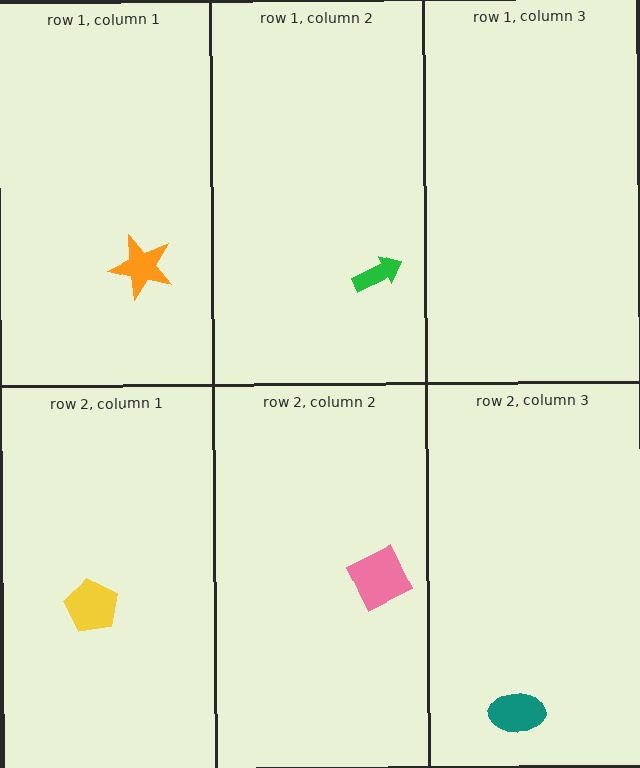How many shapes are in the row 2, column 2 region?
1.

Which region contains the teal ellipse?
The row 2, column 3 region.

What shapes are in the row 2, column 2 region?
The pink diamond.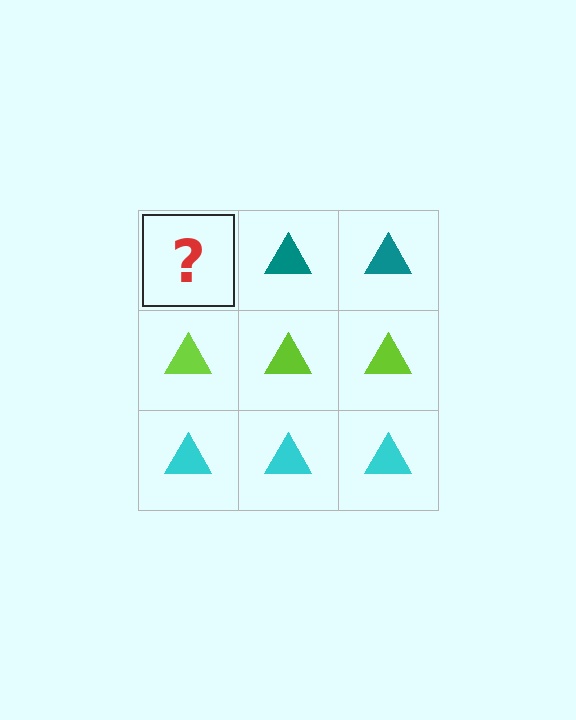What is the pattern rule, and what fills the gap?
The rule is that each row has a consistent color. The gap should be filled with a teal triangle.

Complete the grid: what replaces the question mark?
The question mark should be replaced with a teal triangle.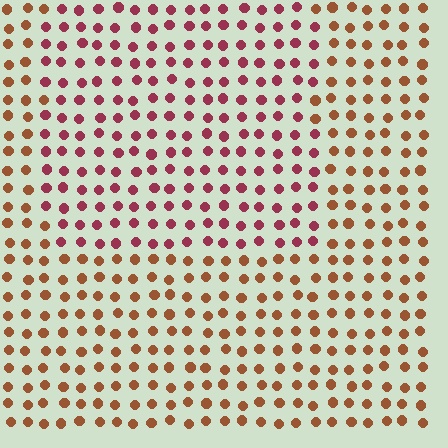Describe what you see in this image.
The image is filled with small brown elements in a uniform arrangement. A rectangle-shaped region is visible where the elements are tinted to a slightly different hue, forming a subtle color boundary.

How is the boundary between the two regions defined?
The boundary is defined purely by a slight shift in hue (about 38 degrees). Spacing, size, and orientation are identical on both sides.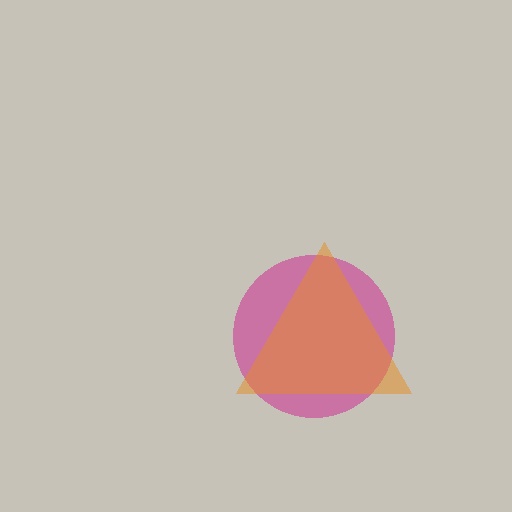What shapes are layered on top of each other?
The layered shapes are: a magenta circle, an orange triangle.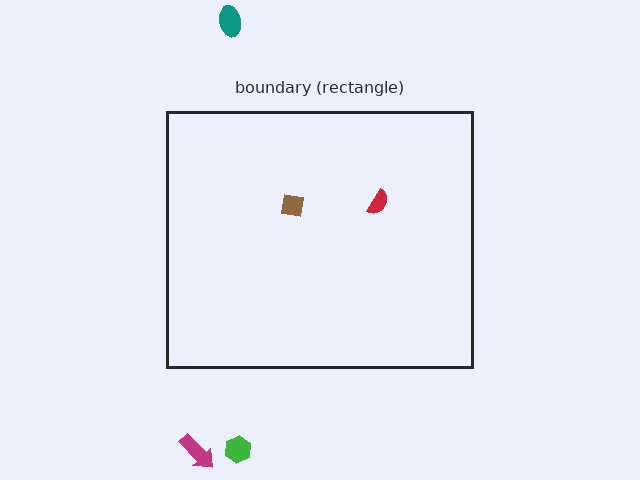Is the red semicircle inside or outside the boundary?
Inside.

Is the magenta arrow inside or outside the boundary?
Outside.